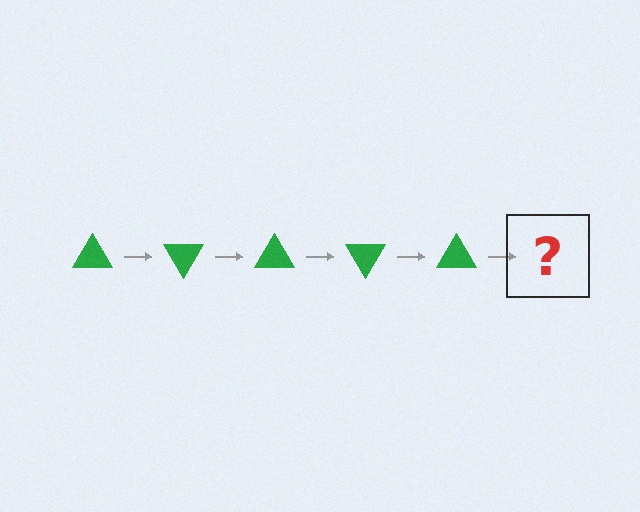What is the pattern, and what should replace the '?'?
The pattern is that the triangle rotates 60 degrees each step. The '?' should be a green triangle rotated 300 degrees.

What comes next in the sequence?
The next element should be a green triangle rotated 300 degrees.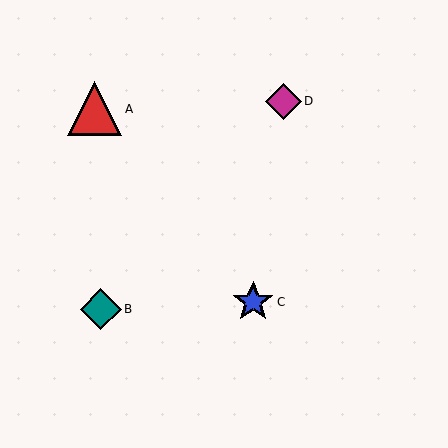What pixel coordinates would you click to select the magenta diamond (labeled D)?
Click at (284, 101) to select the magenta diamond D.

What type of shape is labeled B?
Shape B is a teal diamond.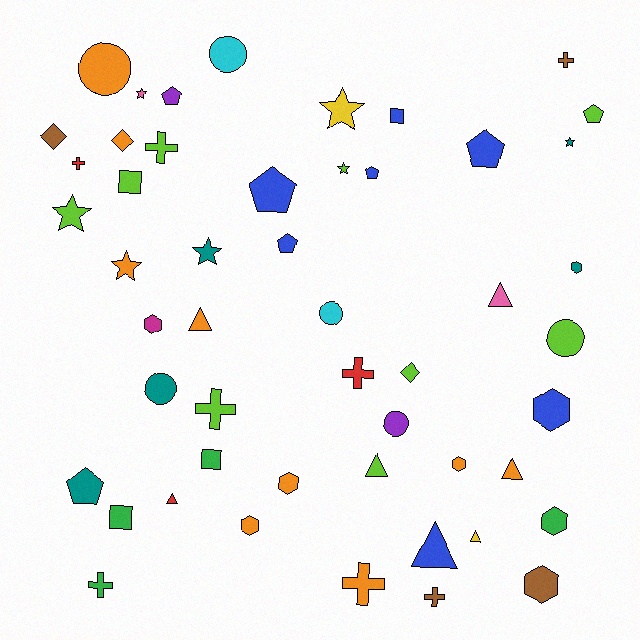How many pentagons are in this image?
There are 7 pentagons.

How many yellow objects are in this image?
There are 2 yellow objects.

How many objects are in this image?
There are 50 objects.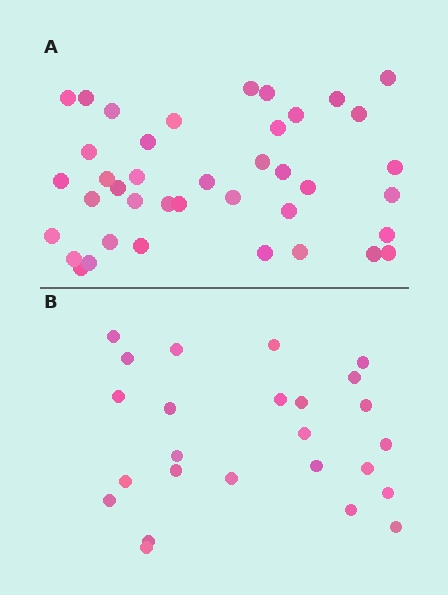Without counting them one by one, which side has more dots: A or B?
Region A (the top region) has more dots.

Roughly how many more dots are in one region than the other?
Region A has approximately 15 more dots than region B.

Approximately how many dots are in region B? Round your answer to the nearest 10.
About 20 dots. (The exact count is 25, which rounds to 20.)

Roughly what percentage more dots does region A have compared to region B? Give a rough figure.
About 60% more.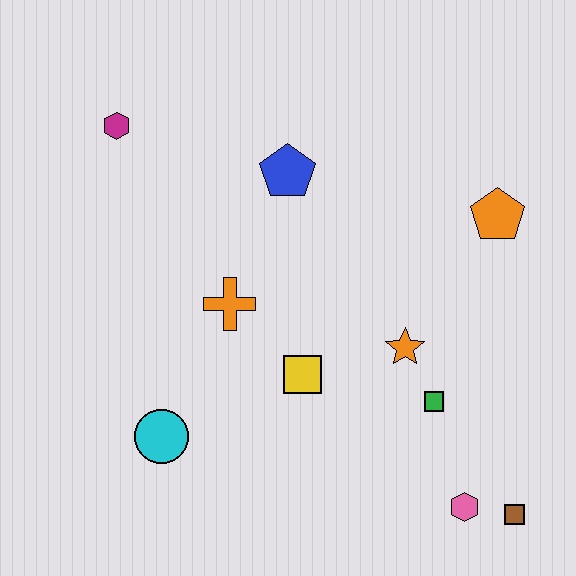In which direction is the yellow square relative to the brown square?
The yellow square is to the left of the brown square.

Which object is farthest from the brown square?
The magenta hexagon is farthest from the brown square.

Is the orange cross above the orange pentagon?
No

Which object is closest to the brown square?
The pink hexagon is closest to the brown square.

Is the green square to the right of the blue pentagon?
Yes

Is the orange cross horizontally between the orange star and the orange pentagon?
No